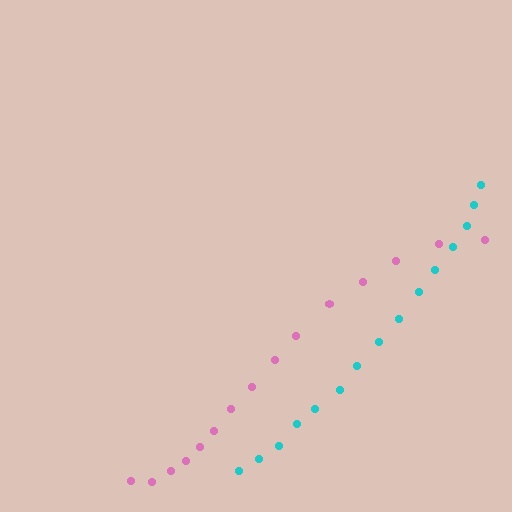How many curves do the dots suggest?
There are 2 distinct paths.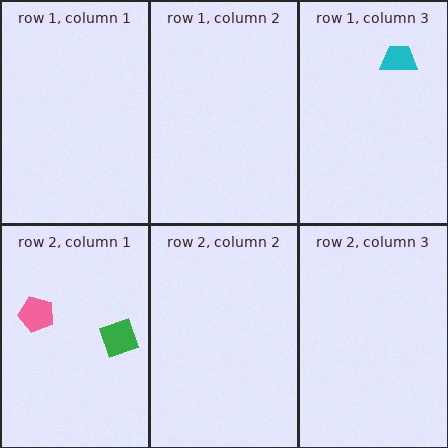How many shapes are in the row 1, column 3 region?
1.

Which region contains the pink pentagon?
The row 2, column 1 region.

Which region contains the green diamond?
The row 2, column 1 region.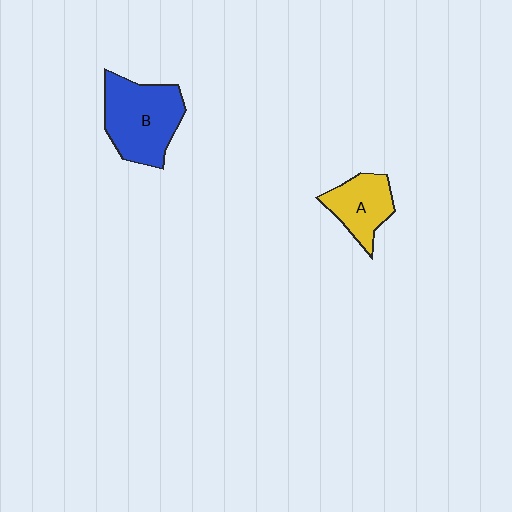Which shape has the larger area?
Shape B (blue).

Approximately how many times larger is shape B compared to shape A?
Approximately 1.6 times.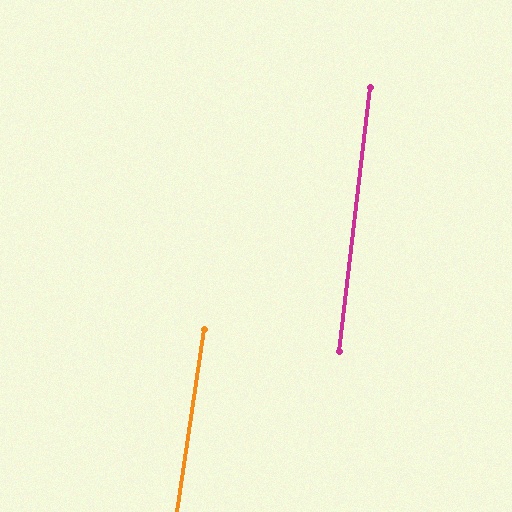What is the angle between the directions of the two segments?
Approximately 2 degrees.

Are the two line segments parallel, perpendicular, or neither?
Parallel — their directions differ by only 1.8°.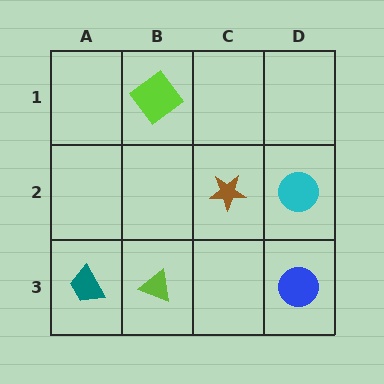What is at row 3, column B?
A lime triangle.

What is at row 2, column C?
A brown star.